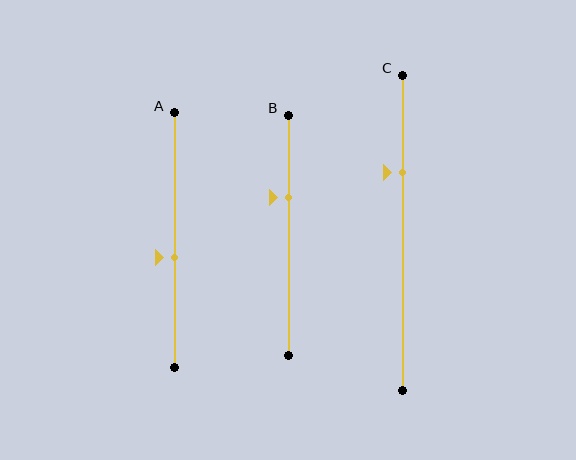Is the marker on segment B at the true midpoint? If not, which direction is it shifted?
No, the marker on segment B is shifted upward by about 16% of the segment length.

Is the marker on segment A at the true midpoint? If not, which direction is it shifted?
No, the marker on segment A is shifted downward by about 7% of the segment length.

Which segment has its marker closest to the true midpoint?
Segment A has its marker closest to the true midpoint.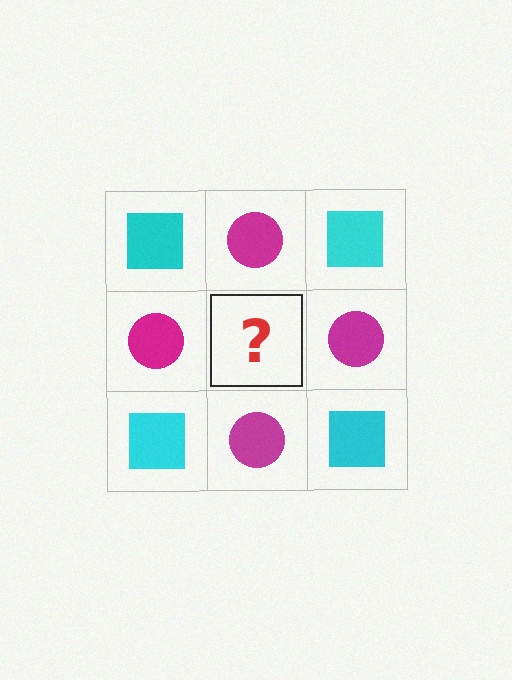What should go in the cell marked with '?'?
The missing cell should contain a cyan square.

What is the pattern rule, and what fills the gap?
The rule is that it alternates cyan square and magenta circle in a checkerboard pattern. The gap should be filled with a cyan square.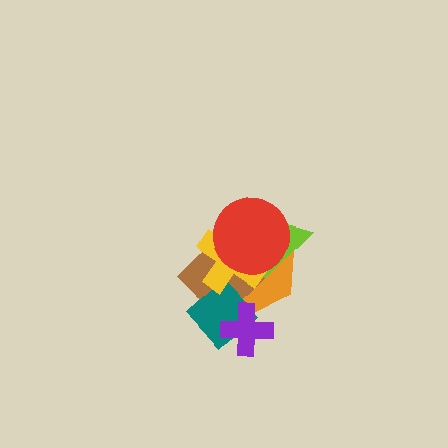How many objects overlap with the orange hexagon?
6 objects overlap with the orange hexagon.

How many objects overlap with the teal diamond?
4 objects overlap with the teal diamond.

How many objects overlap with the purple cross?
3 objects overlap with the purple cross.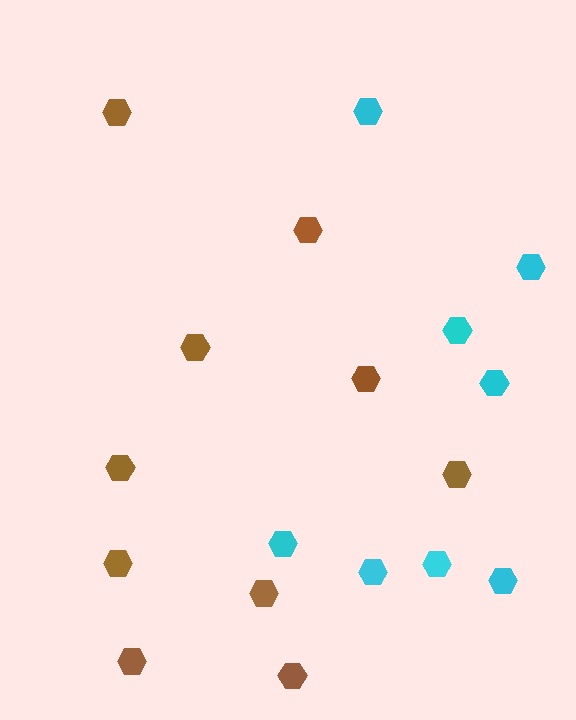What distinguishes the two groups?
There are 2 groups: one group of brown hexagons (10) and one group of cyan hexagons (8).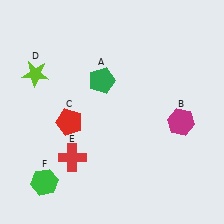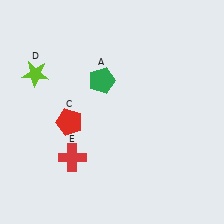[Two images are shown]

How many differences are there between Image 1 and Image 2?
There are 2 differences between the two images.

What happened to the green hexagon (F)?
The green hexagon (F) was removed in Image 2. It was in the bottom-left area of Image 1.